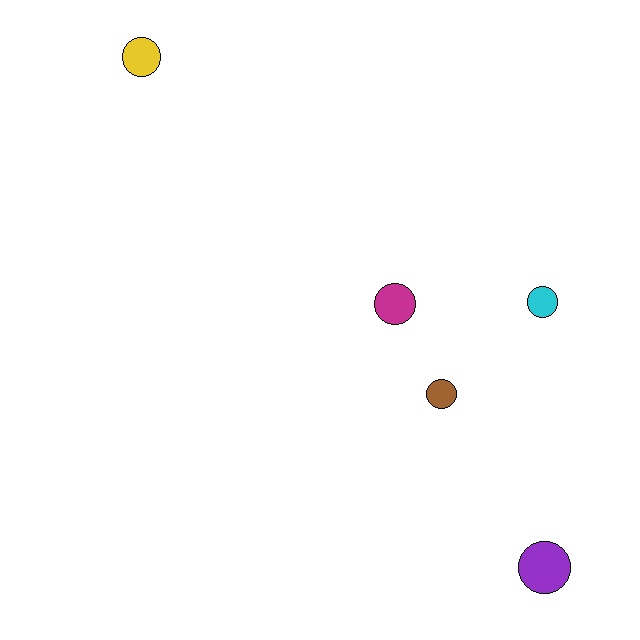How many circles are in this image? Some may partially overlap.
There are 5 circles.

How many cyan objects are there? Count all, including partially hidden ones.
There is 1 cyan object.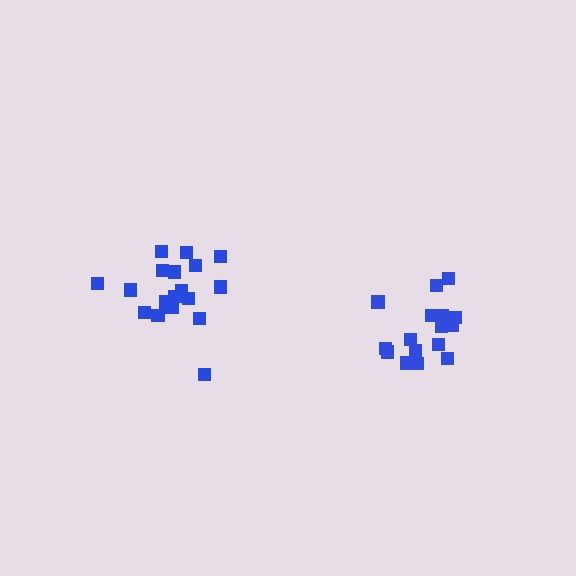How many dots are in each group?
Group 1: 19 dots, Group 2: 18 dots (37 total).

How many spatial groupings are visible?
There are 2 spatial groupings.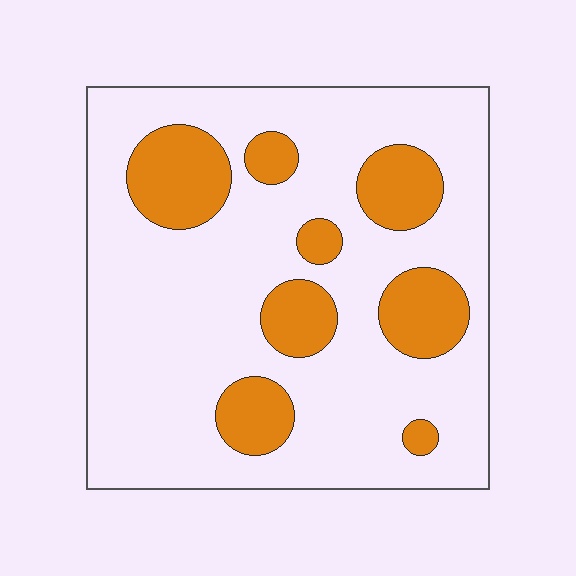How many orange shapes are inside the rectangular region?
8.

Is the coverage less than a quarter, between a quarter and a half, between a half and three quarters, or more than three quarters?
Less than a quarter.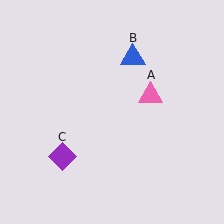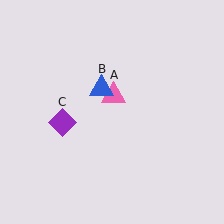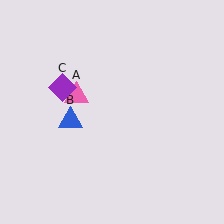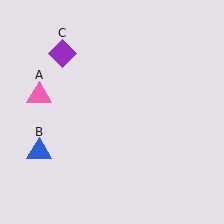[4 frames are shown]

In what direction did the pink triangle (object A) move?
The pink triangle (object A) moved left.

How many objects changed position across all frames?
3 objects changed position: pink triangle (object A), blue triangle (object B), purple diamond (object C).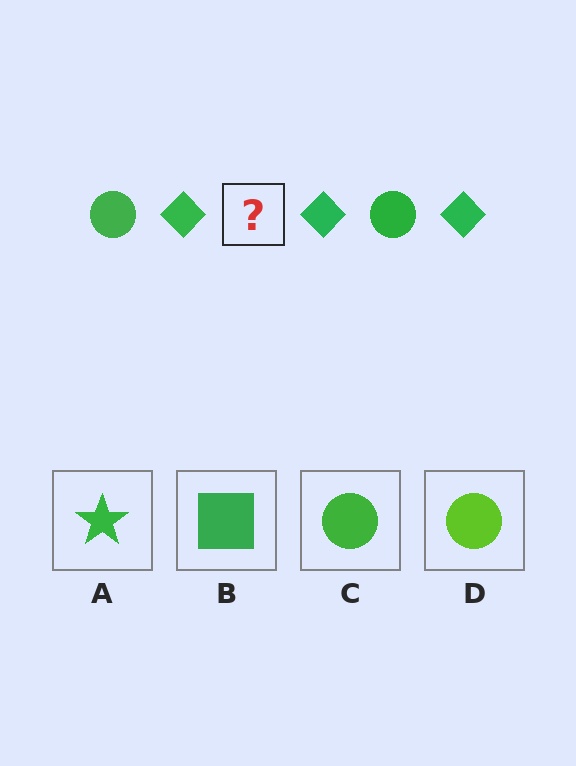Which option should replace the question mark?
Option C.